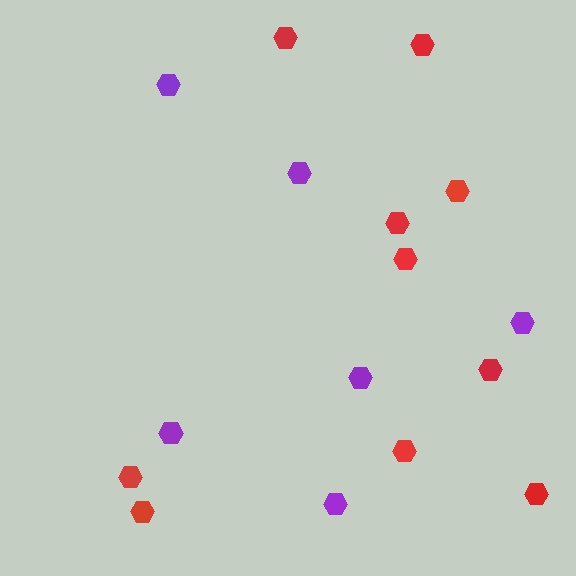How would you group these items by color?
There are 2 groups: one group of purple hexagons (6) and one group of red hexagons (10).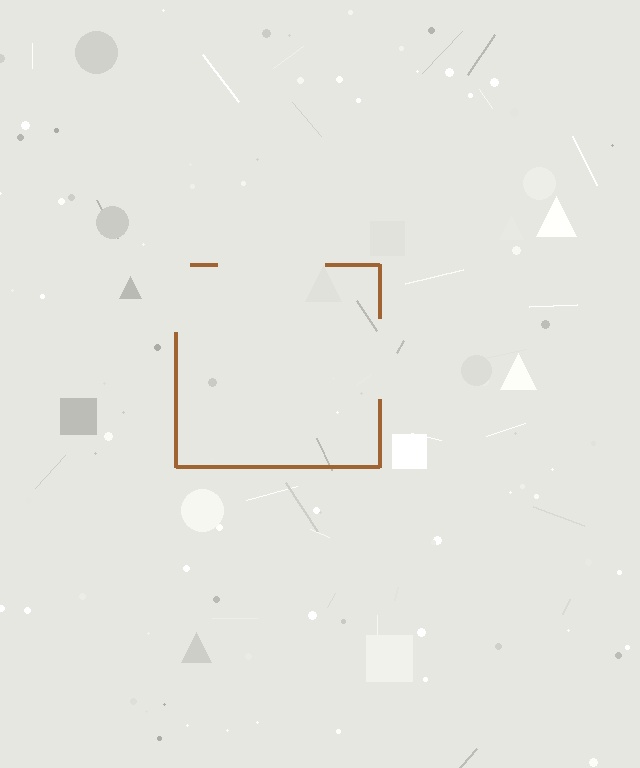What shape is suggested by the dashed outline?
The dashed outline suggests a square.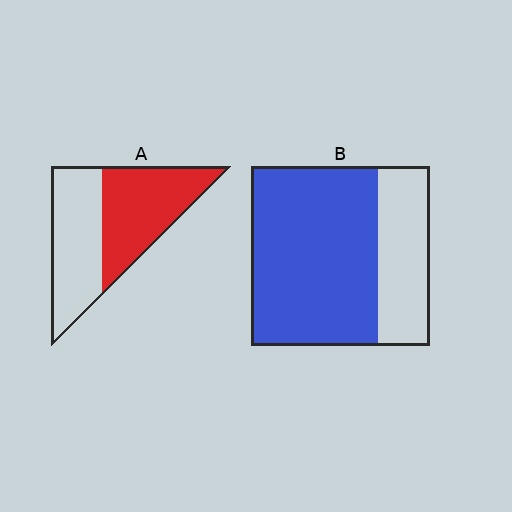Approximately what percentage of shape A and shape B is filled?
A is approximately 50% and B is approximately 70%.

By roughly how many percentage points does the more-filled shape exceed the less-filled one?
By roughly 20 percentage points (B over A).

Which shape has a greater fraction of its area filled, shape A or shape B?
Shape B.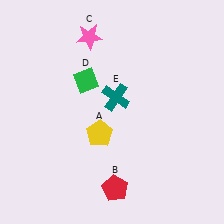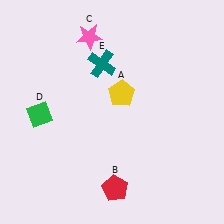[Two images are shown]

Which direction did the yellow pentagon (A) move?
The yellow pentagon (A) moved up.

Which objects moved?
The objects that moved are: the yellow pentagon (A), the green diamond (D), the teal cross (E).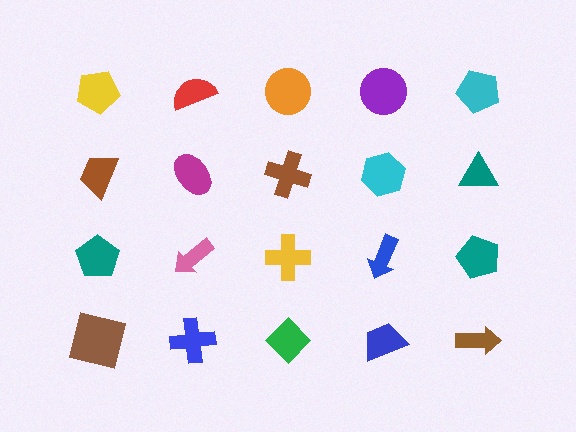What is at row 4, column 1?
A brown square.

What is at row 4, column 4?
A blue trapezoid.